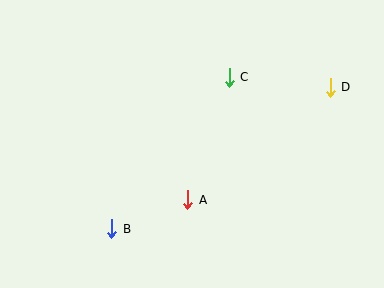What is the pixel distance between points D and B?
The distance between D and B is 260 pixels.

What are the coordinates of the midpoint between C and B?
The midpoint between C and B is at (170, 153).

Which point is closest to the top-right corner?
Point D is closest to the top-right corner.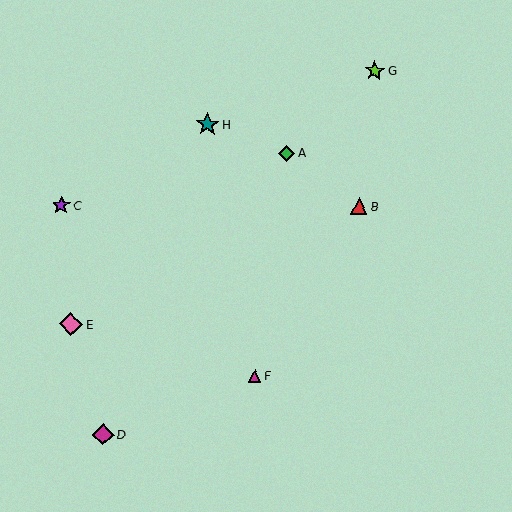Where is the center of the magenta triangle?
The center of the magenta triangle is at (255, 376).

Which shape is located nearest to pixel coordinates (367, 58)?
The lime star (labeled G) at (375, 71) is nearest to that location.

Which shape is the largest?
The pink diamond (labeled E) is the largest.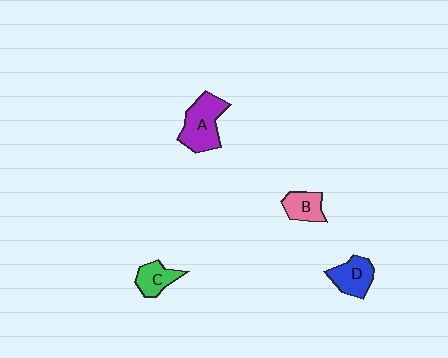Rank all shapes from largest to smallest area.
From largest to smallest: A (purple), D (blue), C (green), B (pink).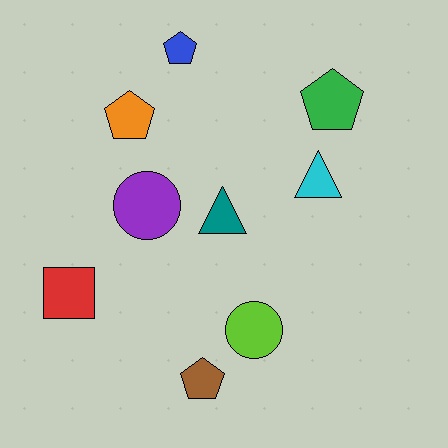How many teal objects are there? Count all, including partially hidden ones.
There is 1 teal object.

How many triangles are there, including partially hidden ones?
There are 2 triangles.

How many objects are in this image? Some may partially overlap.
There are 9 objects.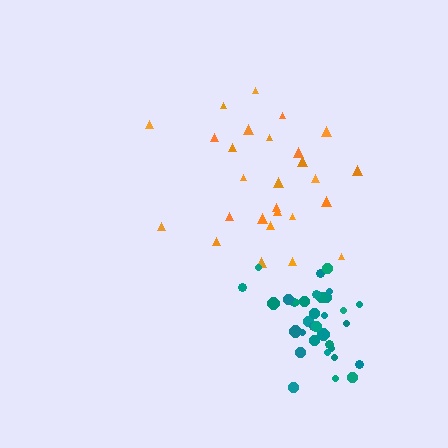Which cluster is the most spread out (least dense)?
Orange.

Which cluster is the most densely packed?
Teal.